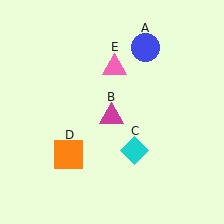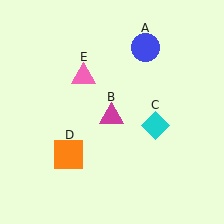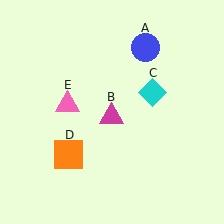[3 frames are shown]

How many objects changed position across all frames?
2 objects changed position: cyan diamond (object C), pink triangle (object E).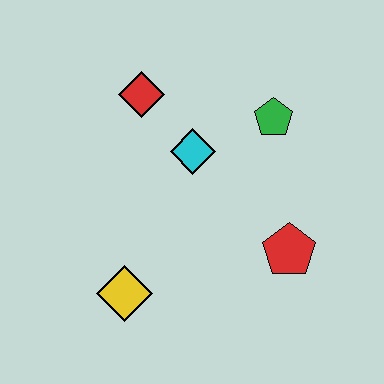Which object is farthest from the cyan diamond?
The yellow diamond is farthest from the cyan diamond.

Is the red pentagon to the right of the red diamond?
Yes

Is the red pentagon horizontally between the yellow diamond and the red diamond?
No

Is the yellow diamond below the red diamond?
Yes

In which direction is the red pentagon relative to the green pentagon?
The red pentagon is below the green pentagon.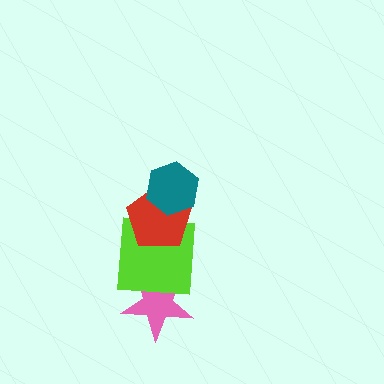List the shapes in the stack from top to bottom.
From top to bottom: the teal hexagon, the red pentagon, the lime square, the pink star.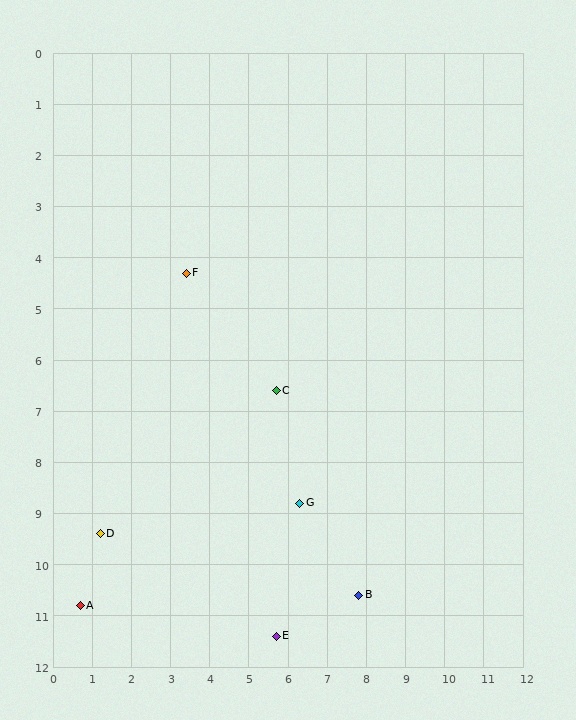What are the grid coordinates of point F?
Point F is at approximately (3.4, 4.3).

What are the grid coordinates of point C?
Point C is at approximately (5.7, 6.6).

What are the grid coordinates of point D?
Point D is at approximately (1.2, 9.4).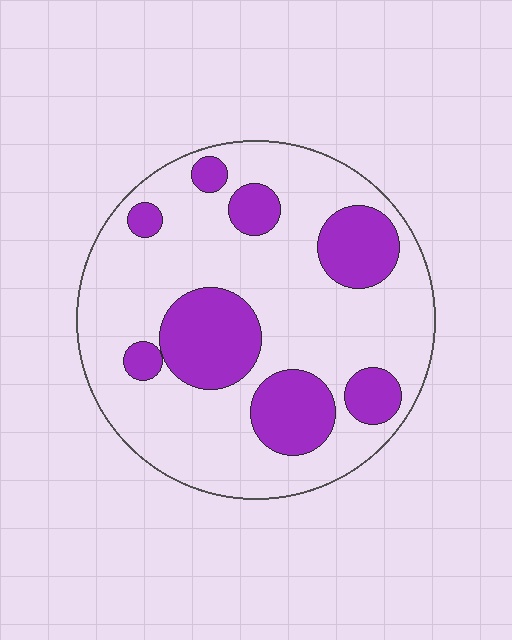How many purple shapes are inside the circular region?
8.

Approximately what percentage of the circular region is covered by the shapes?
Approximately 25%.